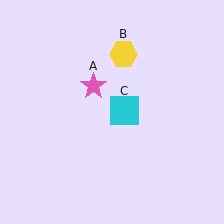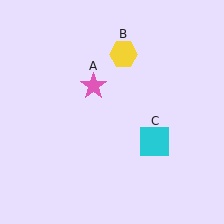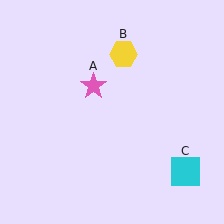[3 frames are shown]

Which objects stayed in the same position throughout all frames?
Pink star (object A) and yellow hexagon (object B) remained stationary.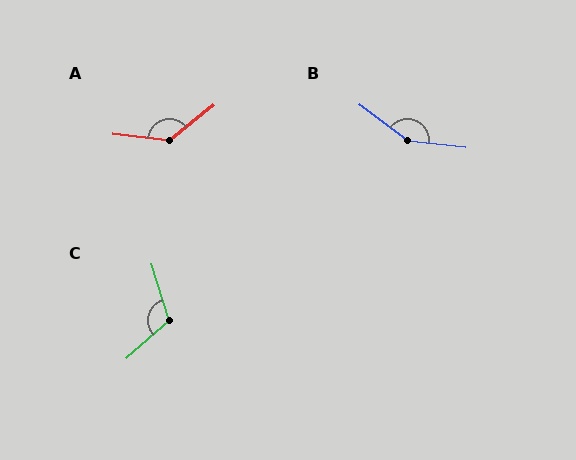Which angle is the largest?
B, at approximately 149 degrees.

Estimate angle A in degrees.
Approximately 135 degrees.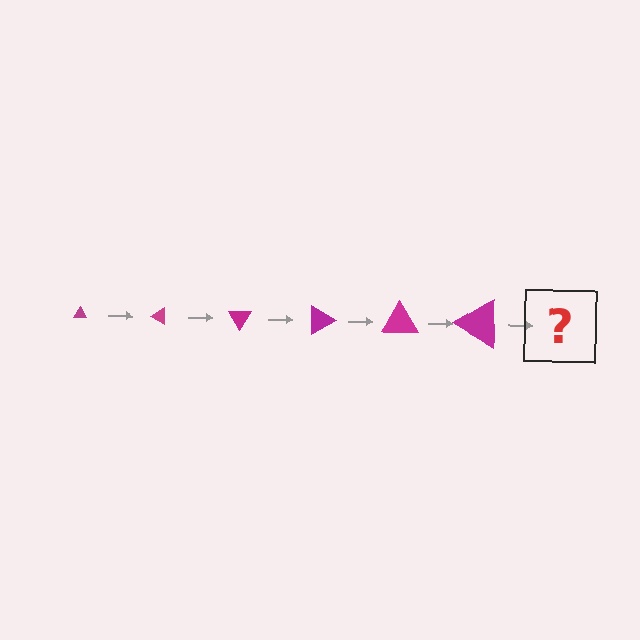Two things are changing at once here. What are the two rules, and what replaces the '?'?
The two rules are that the triangle grows larger each step and it rotates 30 degrees each step. The '?' should be a triangle, larger than the previous one and rotated 180 degrees from the start.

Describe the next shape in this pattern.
It should be a triangle, larger than the previous one and rotated 180 degrees from the start.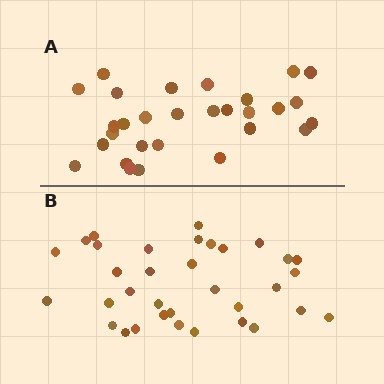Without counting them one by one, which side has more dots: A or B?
Region B (the bottom region) has more dots.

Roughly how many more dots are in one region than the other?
Region B has about 5 more dots than region A.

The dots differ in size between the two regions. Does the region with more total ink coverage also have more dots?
No. Region A has more total ink coverage because its dots are larger, but region B actually contains more individual dots. Total area can be misleading — the number of items is what matters here.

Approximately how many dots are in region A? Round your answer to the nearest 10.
About 30 dots. (The exact count is 29, which rounds to 30.)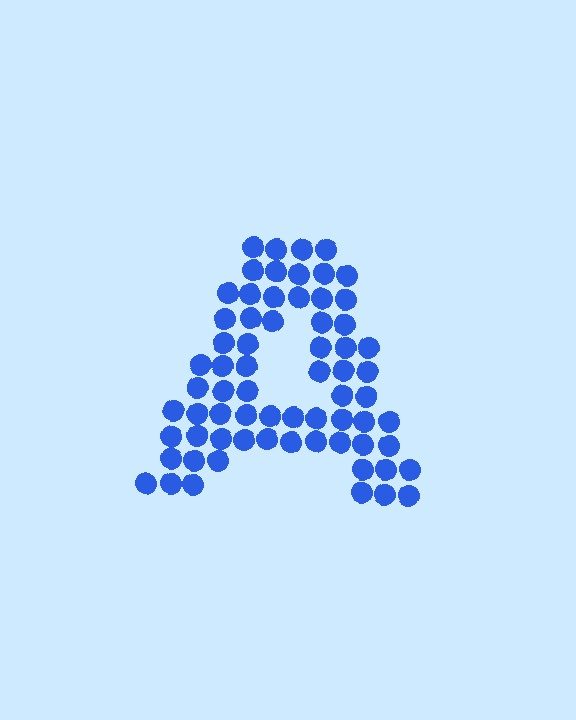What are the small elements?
The small elements are circles.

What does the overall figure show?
The overall figure shows the letter A.